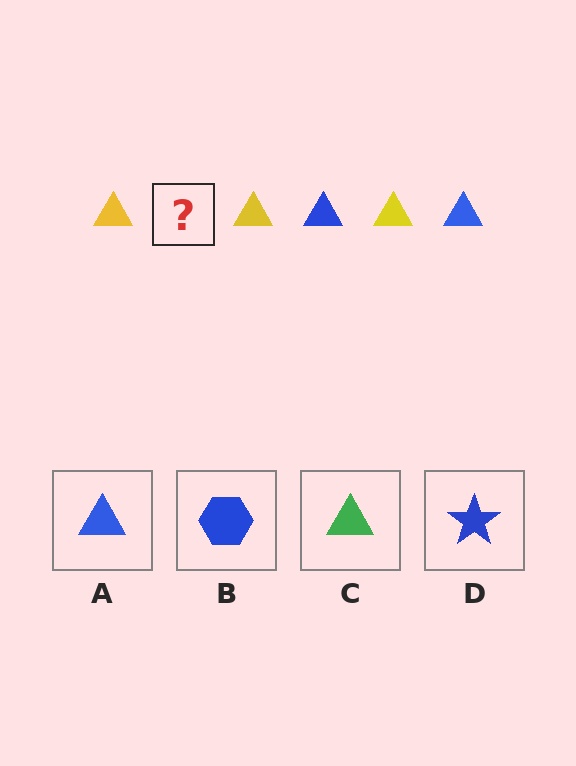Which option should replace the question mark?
Option A.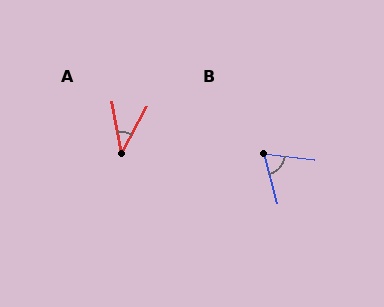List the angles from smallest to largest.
A (39°), B (67°).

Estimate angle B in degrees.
Approximately 67 degrees.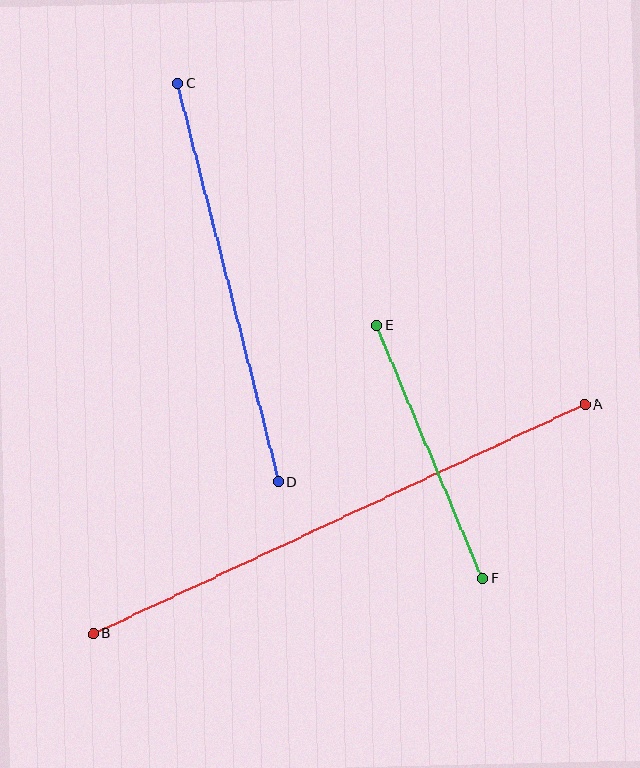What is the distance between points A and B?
The distance is approximately 542 pixels.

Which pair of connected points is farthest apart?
Points A and B are farthest apart.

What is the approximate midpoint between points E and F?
The midpoint is at approximately (429, 452) pixels.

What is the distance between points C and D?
The distance is approximately 411 pixels.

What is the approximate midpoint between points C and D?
The midpoint is at approximately (228, 283) pixels.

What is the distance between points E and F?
The distance is approximately 275 pixels.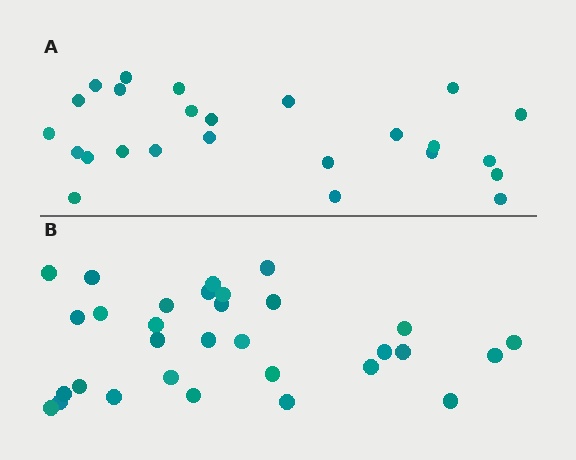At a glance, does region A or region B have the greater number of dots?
Region B (the bottom region) has more dots.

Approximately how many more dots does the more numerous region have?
Region B has about 6 more dots than region A.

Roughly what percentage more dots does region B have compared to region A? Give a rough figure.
About 25% more.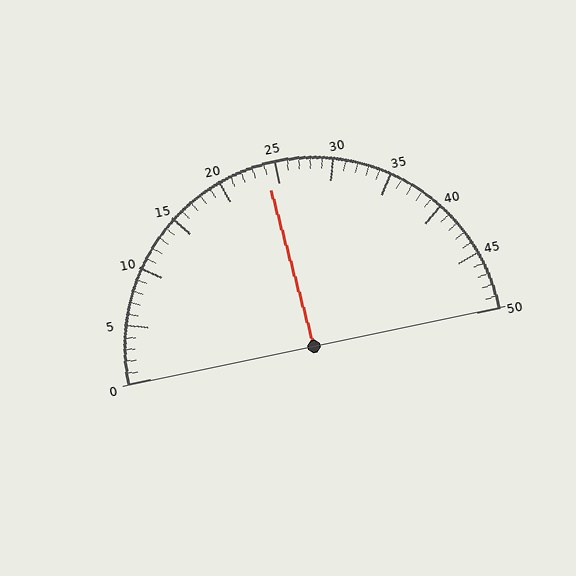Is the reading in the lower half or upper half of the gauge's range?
The reading is in the lower half of the range (0 to 50).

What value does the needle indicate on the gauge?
The needle indicates approximately 24.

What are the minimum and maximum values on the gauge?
The gauge ranges from 0 to 50.